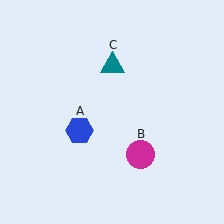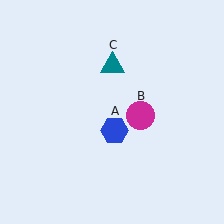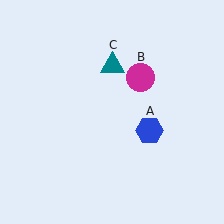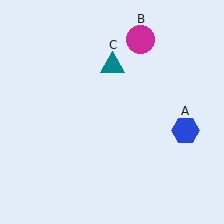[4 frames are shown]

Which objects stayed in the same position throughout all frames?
Teal triangle (object C) remained stationary.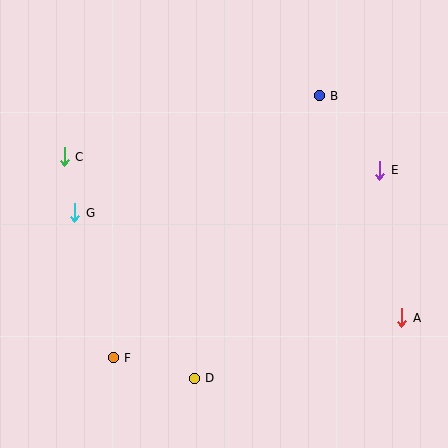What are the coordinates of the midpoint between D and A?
The midpoint between D and A is at (298, 348).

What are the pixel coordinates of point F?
Point F is at (113, 358).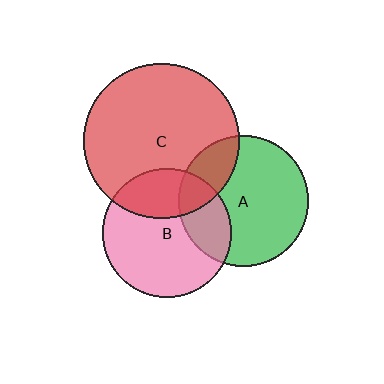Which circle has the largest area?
Circle C (red).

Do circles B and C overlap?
Yes.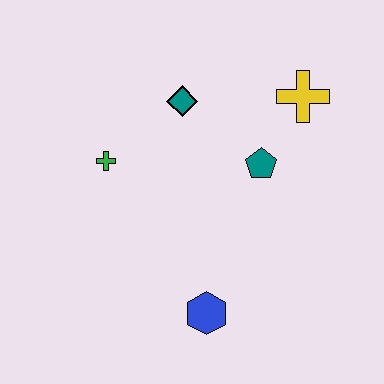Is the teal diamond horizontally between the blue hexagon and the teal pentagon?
No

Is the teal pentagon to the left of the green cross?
No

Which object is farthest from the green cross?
The yellow cross is farthest from the green cross.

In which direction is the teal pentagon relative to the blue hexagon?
The teal pentagon is above the blue hexagon.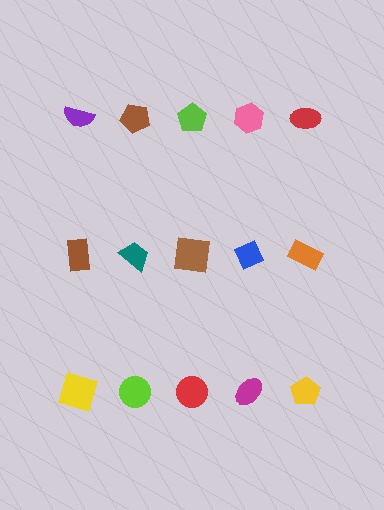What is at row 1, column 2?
A brown pentagon.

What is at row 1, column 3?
A lime pentagon.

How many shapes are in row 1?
5 shapes.